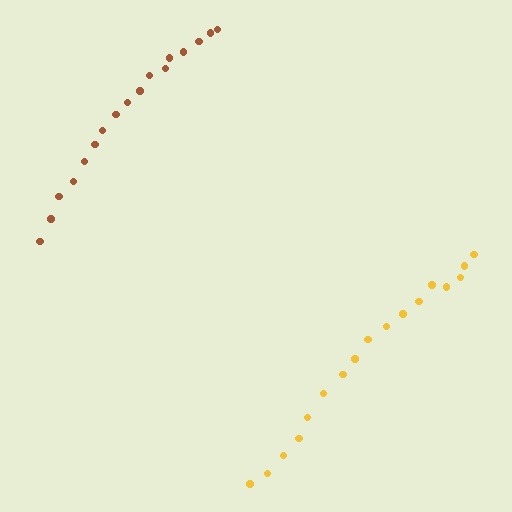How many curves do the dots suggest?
There are 2 distinct paths.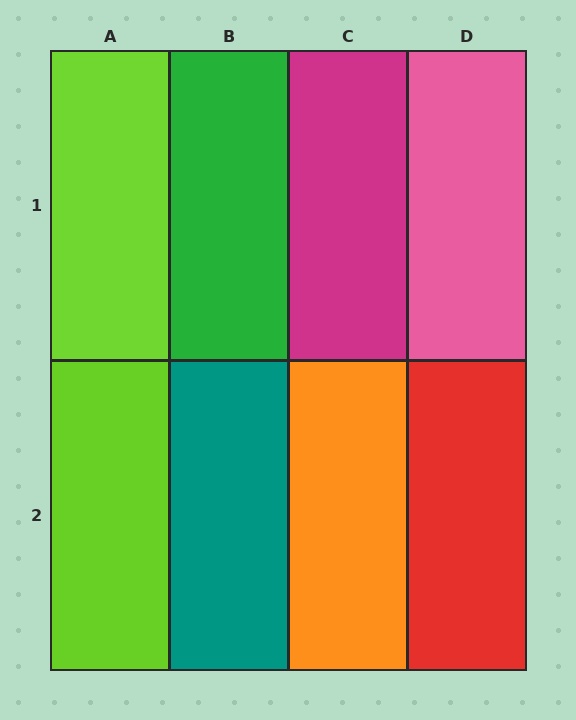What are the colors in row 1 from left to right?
Lime, green, magenta, pink.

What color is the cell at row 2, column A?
Lime.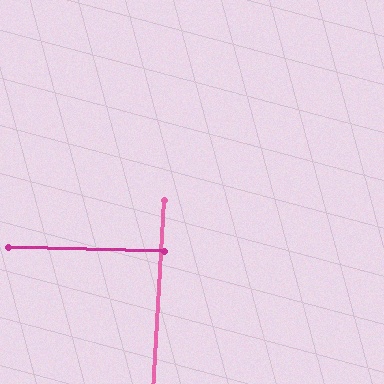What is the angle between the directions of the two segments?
Approximately 88 degrees.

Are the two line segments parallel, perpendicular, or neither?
Perpendicular — they meet at approximately 88°.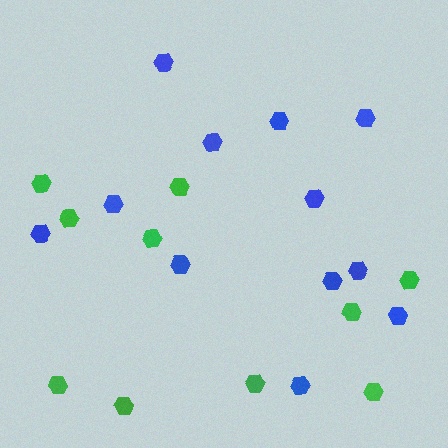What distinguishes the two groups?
There are 2 groups: one group of blue hexagons (12) and one group of green hexagons (10).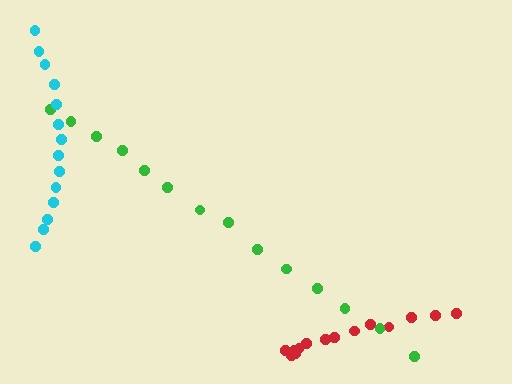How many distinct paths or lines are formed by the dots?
There are 3 distinct paths.